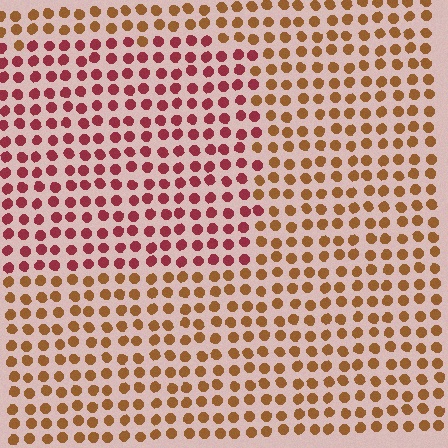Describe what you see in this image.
The image is filled with small brown elements in a uniform arrangement. A rectangle-shaped region is visible where the elements are tinted to a slightly different hue, forming a subtle color boundary.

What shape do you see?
I see a rectangle.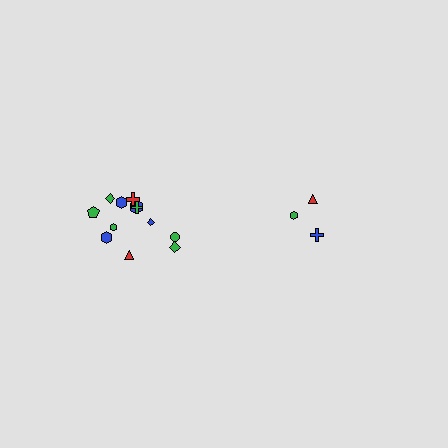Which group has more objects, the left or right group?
The left group.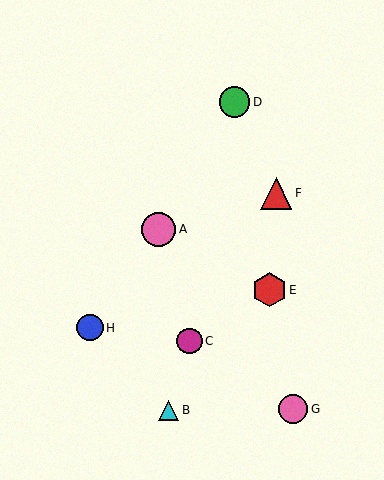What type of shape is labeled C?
Shape C is a magenta circle.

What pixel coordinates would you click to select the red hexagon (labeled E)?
Click at (269, 290) to select the red hexagon E.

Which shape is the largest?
The red hexagon (labeled E) is the largest.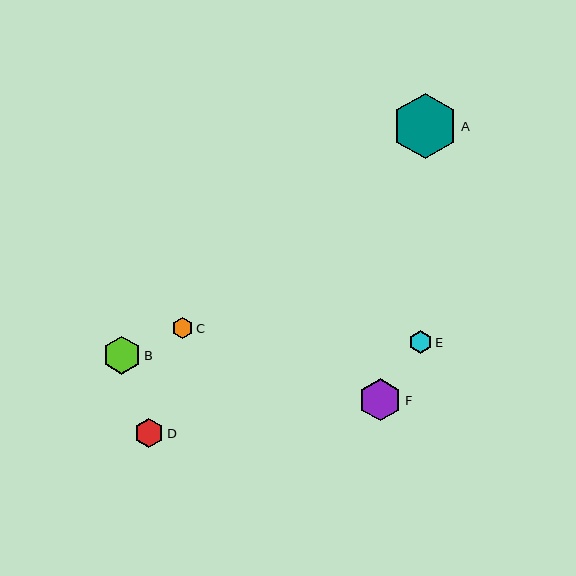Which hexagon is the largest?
Hexagon A is the largest with a size of approximately 65 pixels.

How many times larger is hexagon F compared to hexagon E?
Hexagon F is approximately 1.9 times the size of hexagon E.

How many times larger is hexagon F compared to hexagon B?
Hexagon F is approximately 1.1 times the size of hexagon B.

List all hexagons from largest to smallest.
From largest to smallest: A, F, B, D, E, C.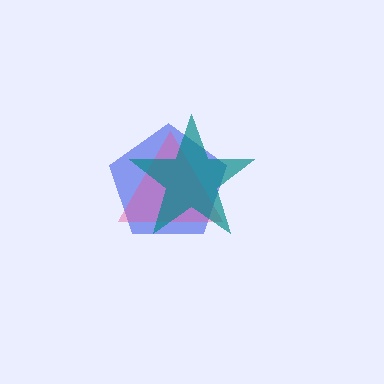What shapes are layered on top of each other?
The layered shapes are: a blue pentagon, a pink triangle, a teal star.